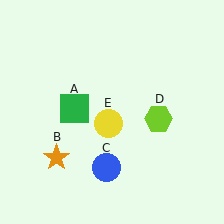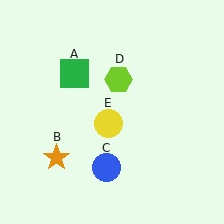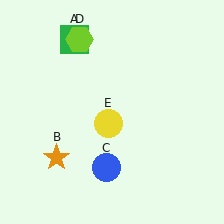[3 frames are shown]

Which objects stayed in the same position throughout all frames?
Orange star (object B) and blue circle (object C) and yellow circle (object E) remained stationary.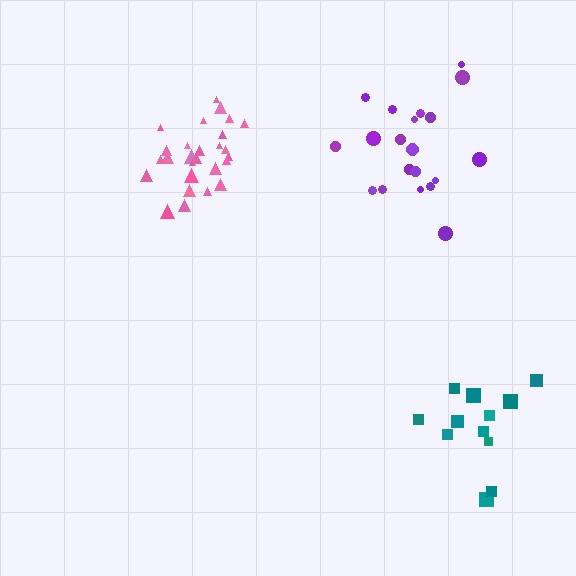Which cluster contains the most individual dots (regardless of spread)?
Pink (27).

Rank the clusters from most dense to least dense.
pink, teal, purple.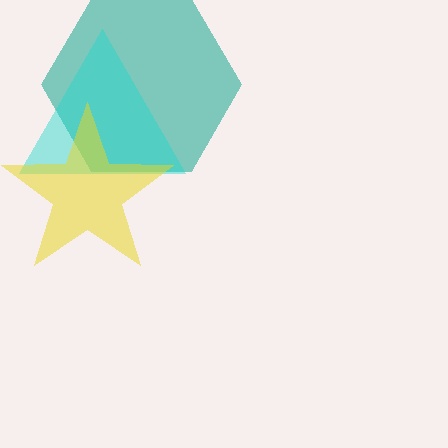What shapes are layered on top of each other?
The layered shapes are: a teal hexagon, a cyan triangle, a yellow star.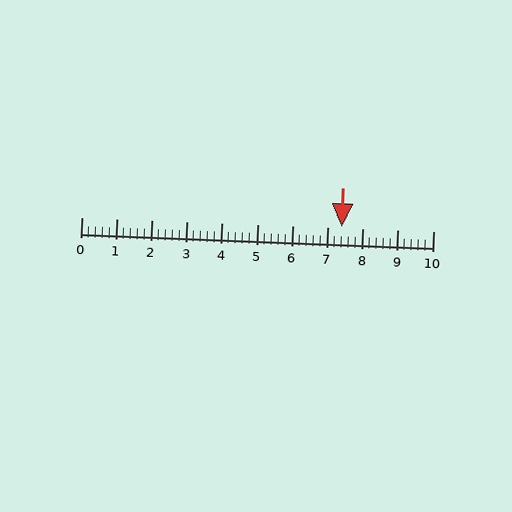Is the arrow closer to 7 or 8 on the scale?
The arrow is closer to 7.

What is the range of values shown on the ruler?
The ruler shows values from 0 to 10.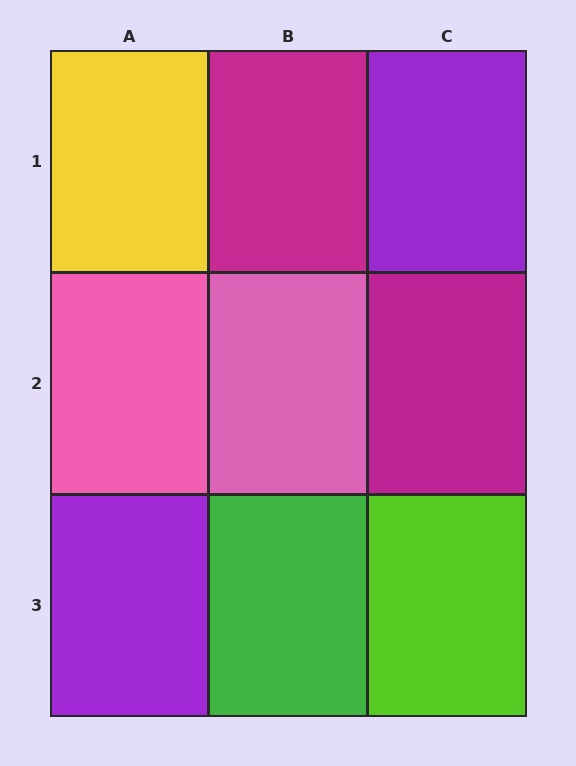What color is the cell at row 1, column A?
Yellow.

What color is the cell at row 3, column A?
Purple.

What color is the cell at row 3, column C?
Lime.